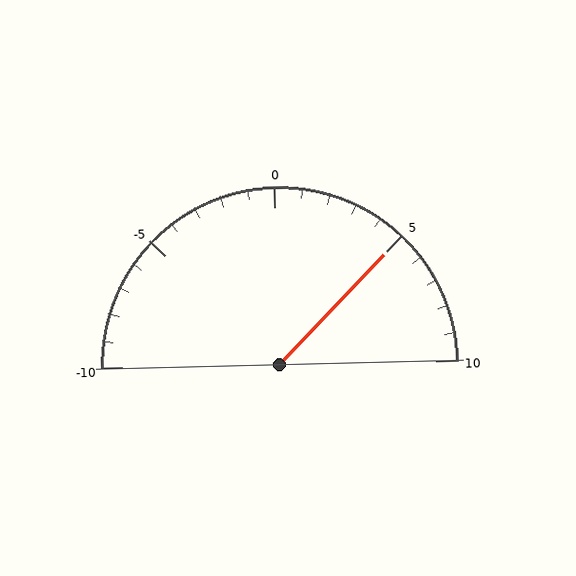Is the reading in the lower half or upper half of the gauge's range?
The reading is in the upper half of the range (-10 to 10).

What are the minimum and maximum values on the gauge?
The gauge ranges from -10 to 10.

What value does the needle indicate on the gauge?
The needle indicates approximately 5.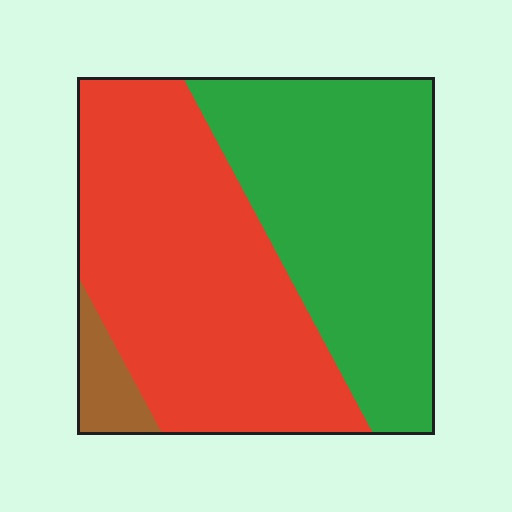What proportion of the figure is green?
Green covers about 45% of the figure.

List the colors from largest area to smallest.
From largest to smallest: red, green, brown.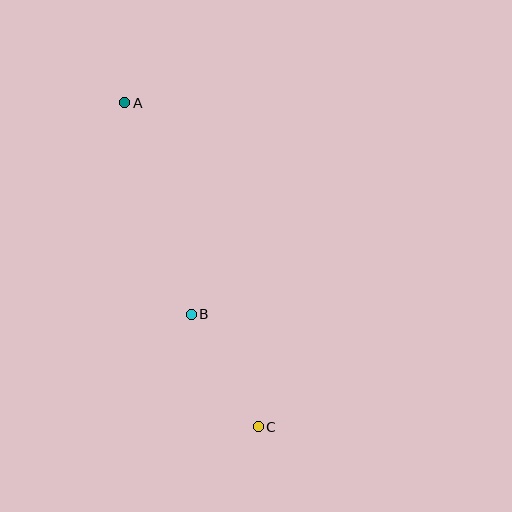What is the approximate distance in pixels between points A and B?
The distance between A and B is approximately 222 pixels.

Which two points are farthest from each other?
Points A and C are farthest from each other.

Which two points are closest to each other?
Points B and C are closest to each other.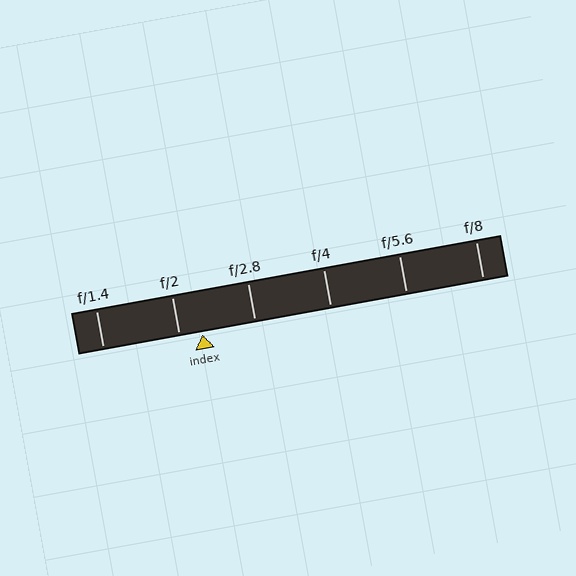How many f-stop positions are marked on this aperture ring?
There are 6 f-stop positions marked.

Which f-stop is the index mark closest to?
The index mark is closest to f/2.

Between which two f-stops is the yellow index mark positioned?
The index mark is between f/2 and f/2.8.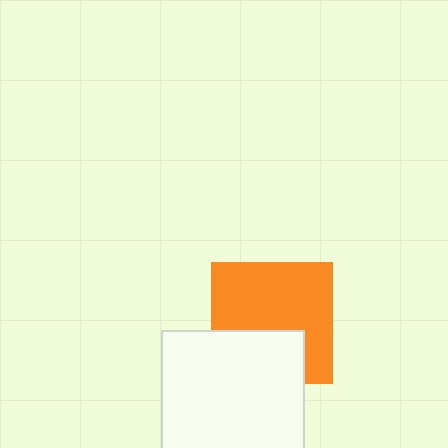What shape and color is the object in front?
The object in front is a white rectangle.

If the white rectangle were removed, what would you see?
You would see the complete orange square.